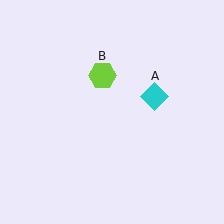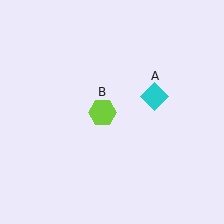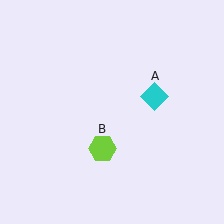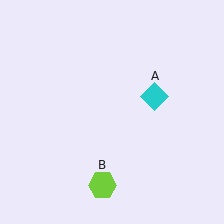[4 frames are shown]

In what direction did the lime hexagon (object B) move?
The lime hexagon (object B) moved down.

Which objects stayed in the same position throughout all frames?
Cyan diamond (object A) remained stationary.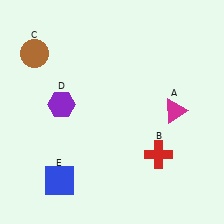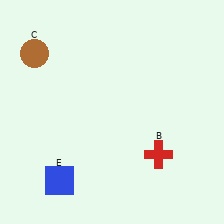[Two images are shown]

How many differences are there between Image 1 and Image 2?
There are 2 differences between the two images.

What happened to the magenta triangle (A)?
The magenta triangle (A) was removed in Image 2. It was in the top-right area of Image 1.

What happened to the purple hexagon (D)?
The purple hexagon (D) was removed in Image 2. It was in the top-left area of Image 1.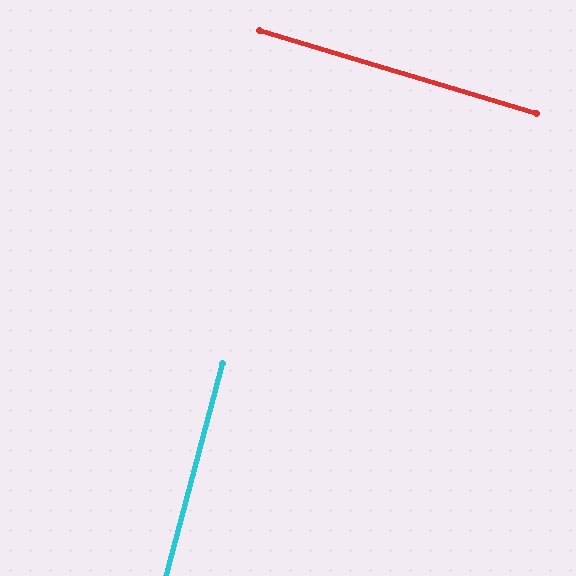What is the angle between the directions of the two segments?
Approximately 88 degrees.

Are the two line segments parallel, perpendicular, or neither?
Perpendicular — they meet at approximately 88°.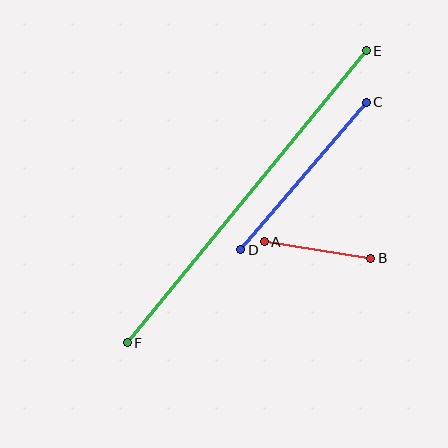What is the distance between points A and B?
The distance is approximately 108 pixels.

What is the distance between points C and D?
The distance is approximately 194 pixels.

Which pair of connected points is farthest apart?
Points E and F are farthest apart.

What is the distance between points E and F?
The distance is approximately 378 pixels.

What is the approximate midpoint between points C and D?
The midpoint is at approximately (303, 176) pixels.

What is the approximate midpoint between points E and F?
The midpoint is at approximately (247, 197) pixels.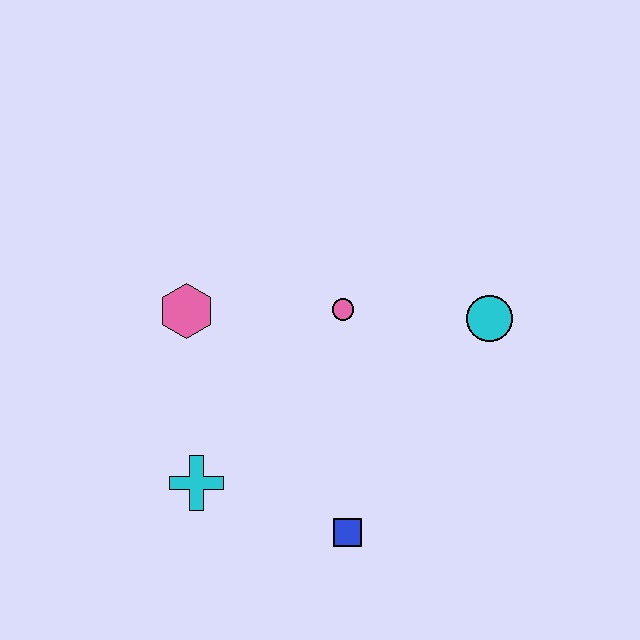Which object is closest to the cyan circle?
The pink circle is closest to the cyan circle.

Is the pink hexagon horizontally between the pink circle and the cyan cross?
No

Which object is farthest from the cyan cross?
The cyan circle is farthest from the cyan cross.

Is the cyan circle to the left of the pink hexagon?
No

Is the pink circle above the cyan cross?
Yes